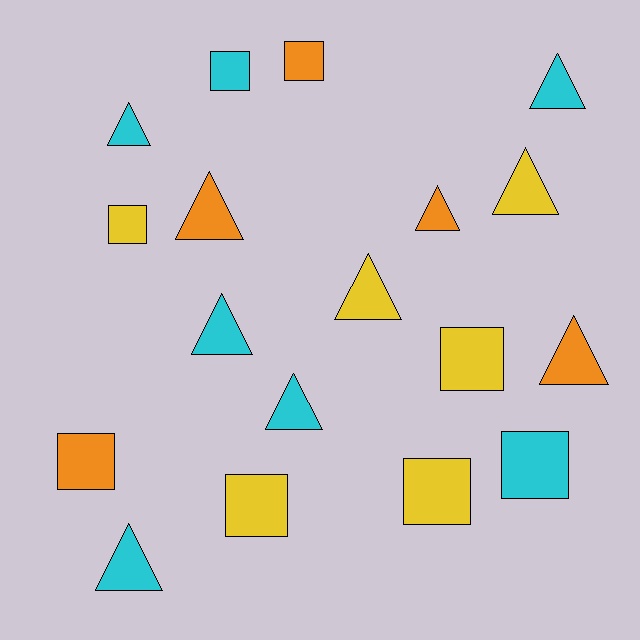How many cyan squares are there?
There are 2 cyan squares.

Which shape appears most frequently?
Triangle, with 10 objects.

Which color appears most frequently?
Cyan, with 7 objects.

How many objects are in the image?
There are 18 objects.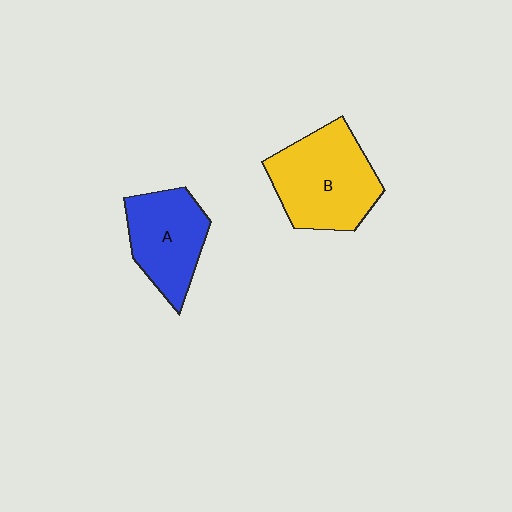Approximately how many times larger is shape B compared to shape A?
Approximately 1.3 times.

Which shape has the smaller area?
Shape A (blue).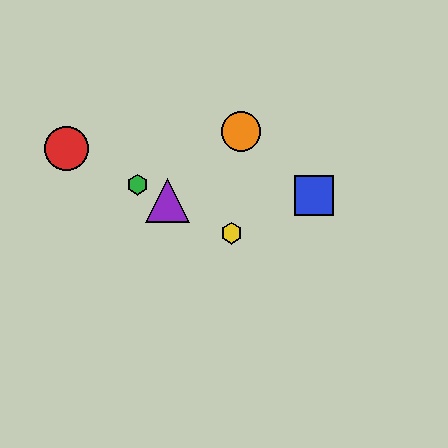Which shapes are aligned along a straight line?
The red circle, the green hexagon, the yellow hexagon, the purple triangle are aligned along a straight line.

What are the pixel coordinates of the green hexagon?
The green hexagon is at (137, 185).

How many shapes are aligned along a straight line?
4 shapes (the red circle, the green hexagon, the yellow hexagon, the purple triangle) are aligned along a straight line.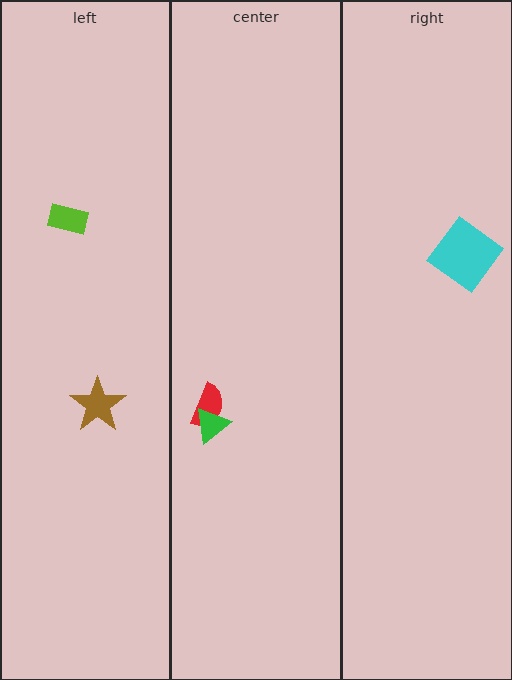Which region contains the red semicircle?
The center region.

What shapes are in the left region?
The lime rectangle, the brown star.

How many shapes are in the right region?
1.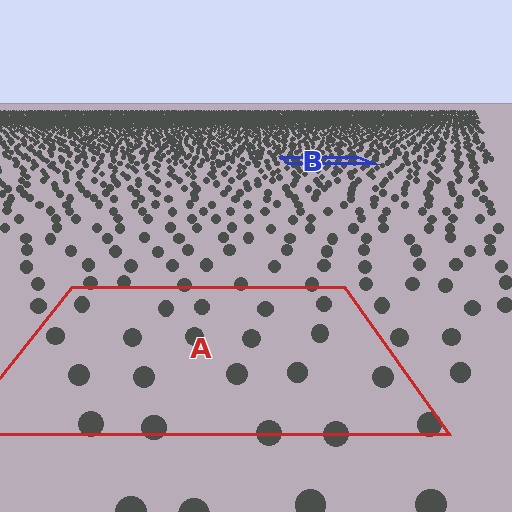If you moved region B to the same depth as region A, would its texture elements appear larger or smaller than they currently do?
They would appear larger. At a closer depth, the same texture elements are projected at a bigger on-screen size.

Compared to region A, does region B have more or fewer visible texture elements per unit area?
Region B has more texture elements per unit area — they are packed more densely because it is farther away.